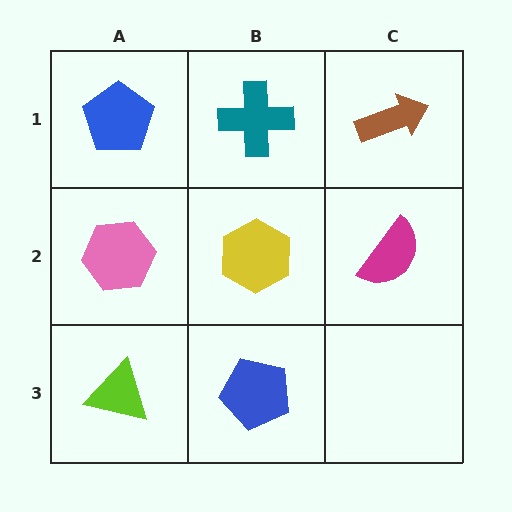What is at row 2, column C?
A magenta semicircle.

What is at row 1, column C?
A brown arrow.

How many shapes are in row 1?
3 shapes.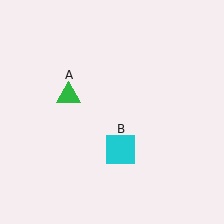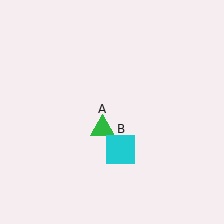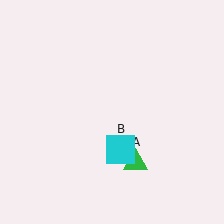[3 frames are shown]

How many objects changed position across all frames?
1 object changed position: green triangle (object A).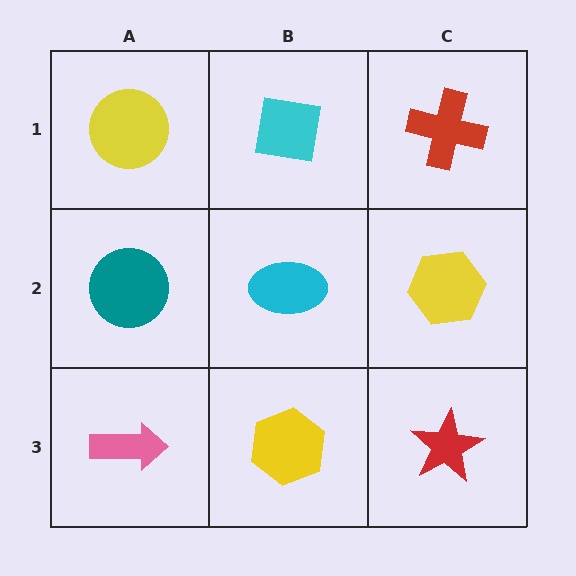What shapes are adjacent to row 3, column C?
A yellow hexagon (row 2, column C), a yellow hexagon (row 3, column B).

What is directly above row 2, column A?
A yellow circle.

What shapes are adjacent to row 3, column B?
A cyan ellipse (row 2, column B), a pink arrow (row 3, column A), a red star (row 3, column C).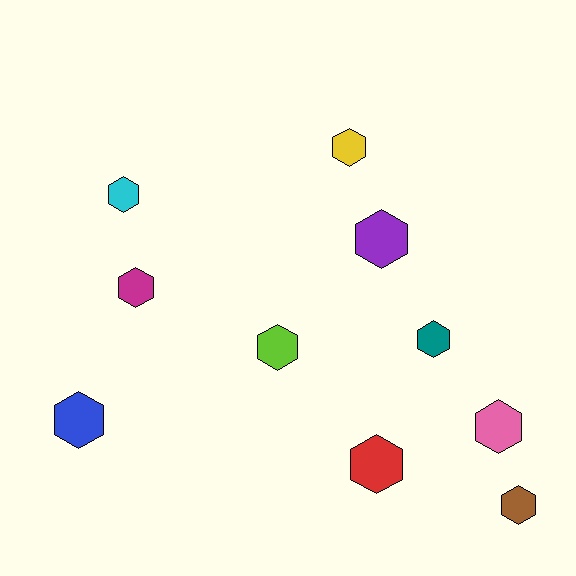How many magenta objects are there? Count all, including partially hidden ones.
There is 1 magenta object.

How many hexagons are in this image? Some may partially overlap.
There are 10 hexagons.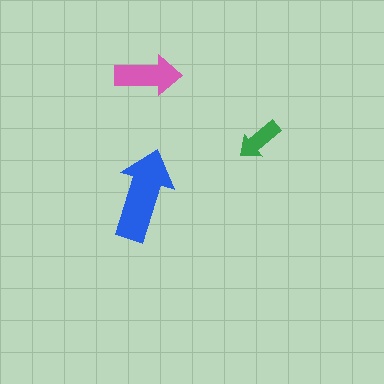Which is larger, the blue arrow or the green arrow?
The blue one.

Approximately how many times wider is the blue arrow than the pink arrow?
About 1.5 times wider.